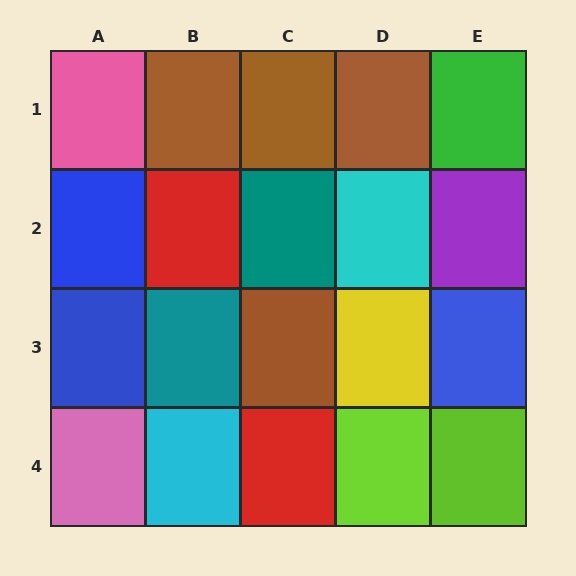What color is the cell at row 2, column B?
Red.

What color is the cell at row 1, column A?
Pink.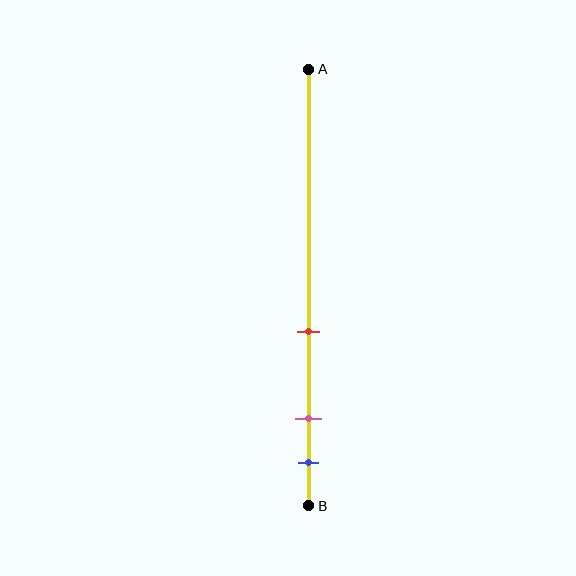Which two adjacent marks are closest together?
The pink and blue marks are the closest adjacent pair.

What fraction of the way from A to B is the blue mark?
The blue mark is approximately 90% (0.9) of the way from A to B.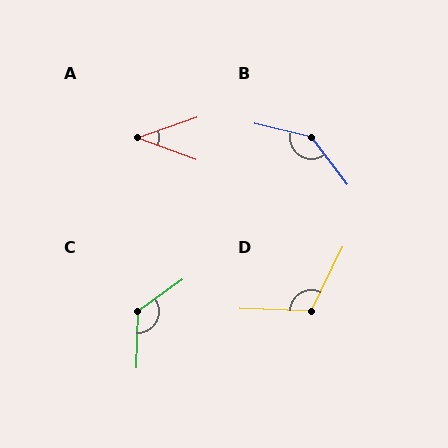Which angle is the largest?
B, at approximately 141 degrees.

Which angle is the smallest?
A, at approximately 39 degrees.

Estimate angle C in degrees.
Approximately 127 degrees.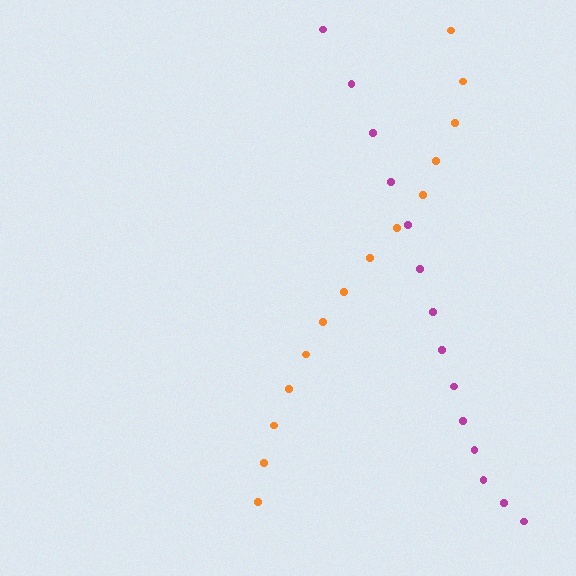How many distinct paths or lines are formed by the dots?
There are 2 distinct paths.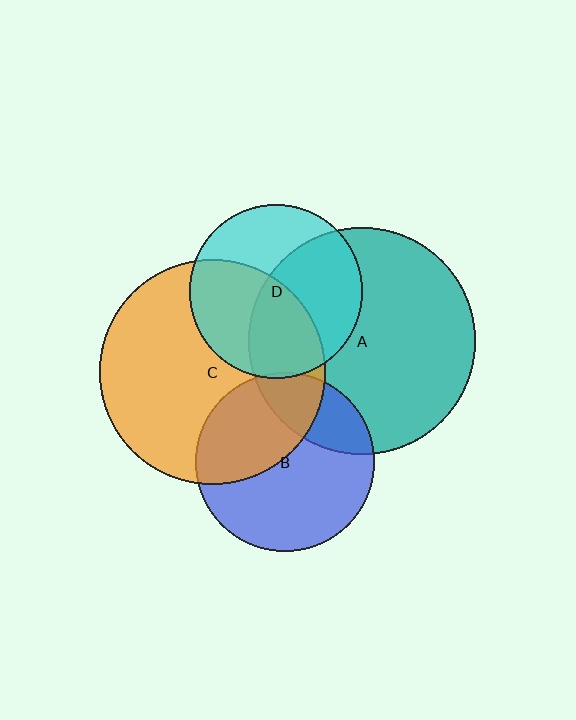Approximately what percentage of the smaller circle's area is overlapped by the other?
Approximately 50%.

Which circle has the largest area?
Circle A (teal).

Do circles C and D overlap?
Yes.